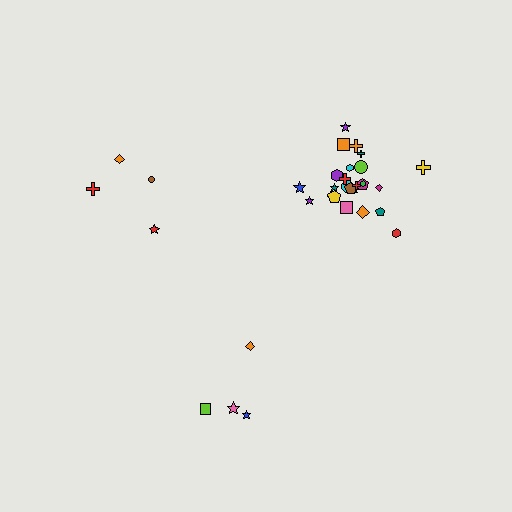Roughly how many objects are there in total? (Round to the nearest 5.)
Roughly 35 objects in total.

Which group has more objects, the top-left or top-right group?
The top-right group.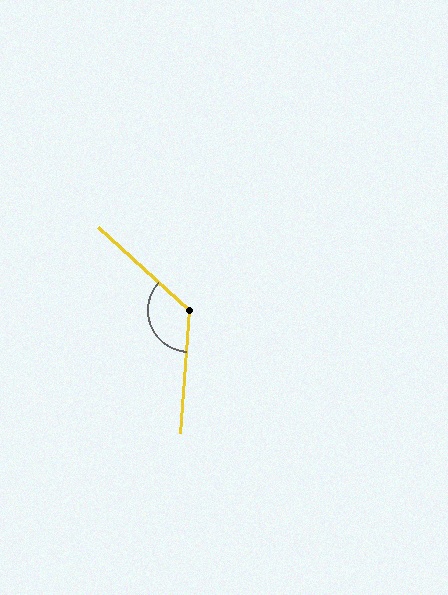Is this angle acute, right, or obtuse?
It is obtuse.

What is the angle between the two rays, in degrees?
Approximately 128 degrees.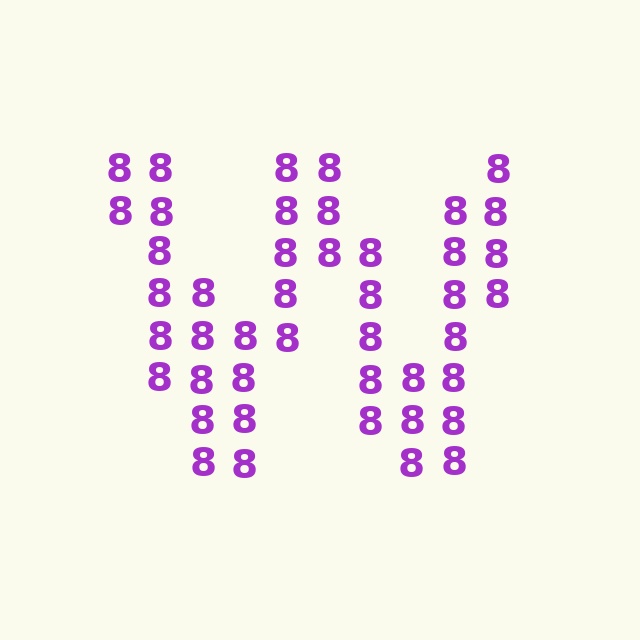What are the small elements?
The small elements are digit 8's.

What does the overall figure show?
The overall figure shows the letter W.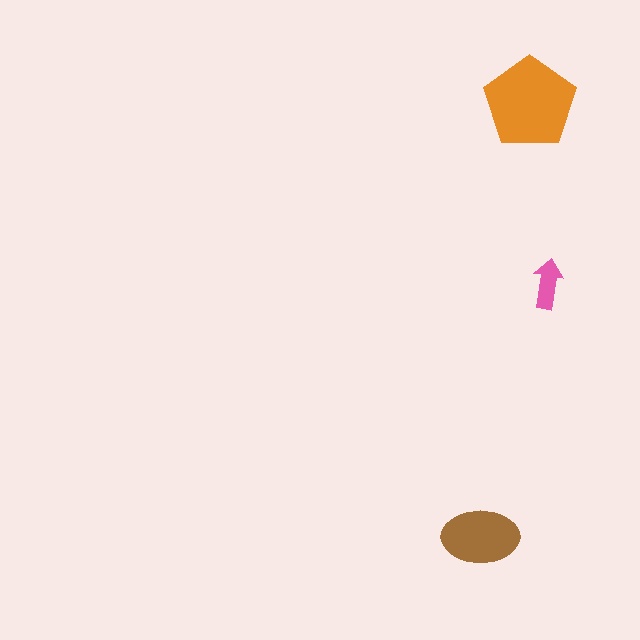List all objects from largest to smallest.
The orange pentagon, the brown ellipse, the pink arrow.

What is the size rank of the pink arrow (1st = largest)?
3rd.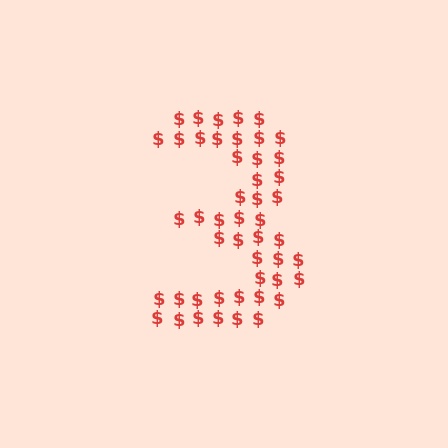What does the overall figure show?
The overall figure shows the digit 3.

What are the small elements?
The small elements are dollar signs.